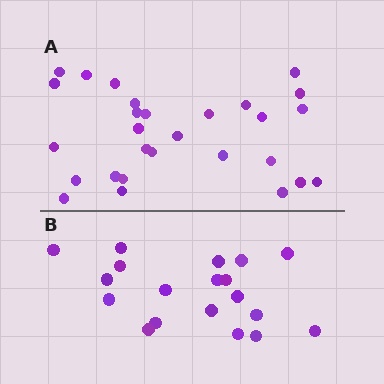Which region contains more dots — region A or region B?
Region A (the top region) has more dots.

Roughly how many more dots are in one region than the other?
Region A has roughly 8 or so more dots than region B.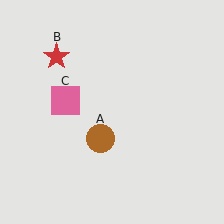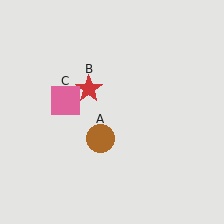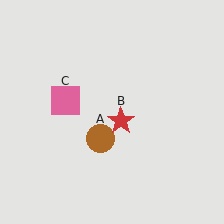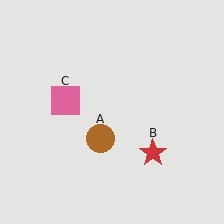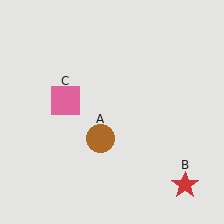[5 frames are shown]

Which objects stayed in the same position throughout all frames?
Brown circle (object A) and pink square (object C) remained stationary.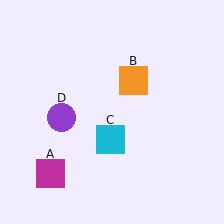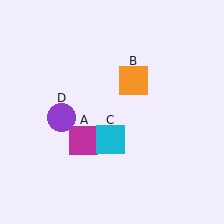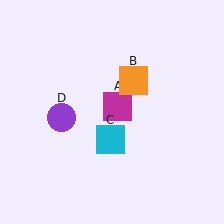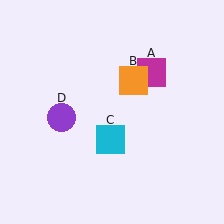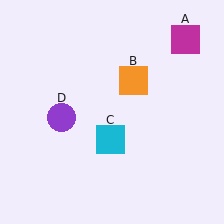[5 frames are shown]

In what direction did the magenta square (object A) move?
The magenta square (object A) moved up and to the right.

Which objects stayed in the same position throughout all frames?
Orange square (object B) and cyan square (object C) and purple circle (object D) remained stationary.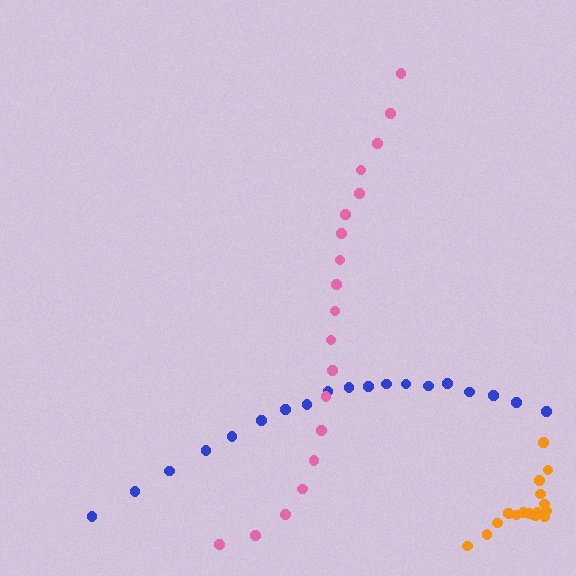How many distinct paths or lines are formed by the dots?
There are 3 distinct paths.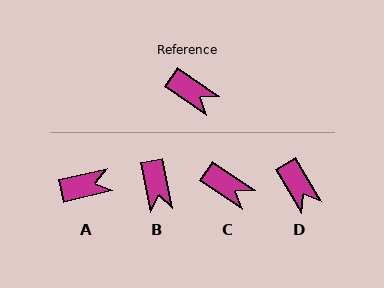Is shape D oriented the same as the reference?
No, it is off by about 25 degrees.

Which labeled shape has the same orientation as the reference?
C.